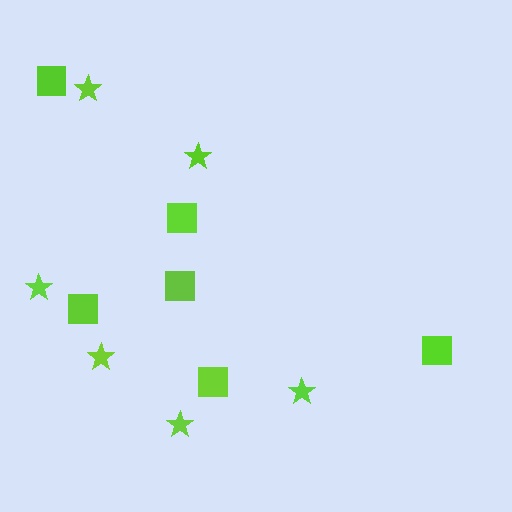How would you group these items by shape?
There are 2 groups: one group of stars (6) and one group of squares (6).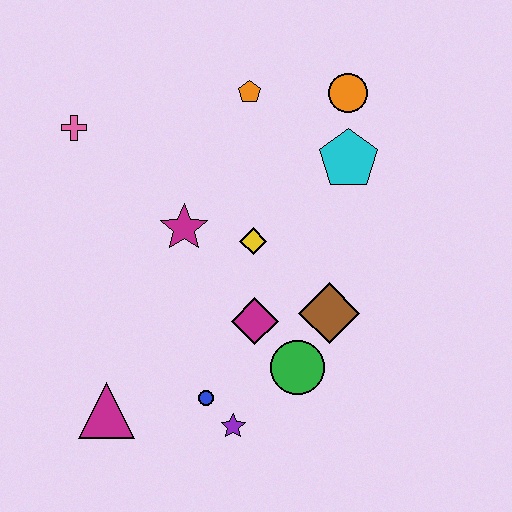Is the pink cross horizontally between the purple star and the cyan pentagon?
No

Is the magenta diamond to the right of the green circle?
No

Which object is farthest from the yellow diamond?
The magenta triangle is farthest from the yellow diamond.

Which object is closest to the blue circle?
The purple star is closest to the blue circle.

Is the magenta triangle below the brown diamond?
Yes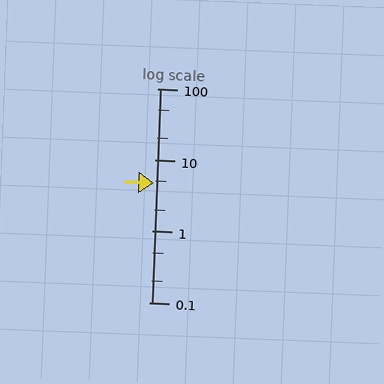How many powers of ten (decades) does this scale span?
The scale spans 3 decades, from 0.1 to 100.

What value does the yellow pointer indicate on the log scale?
The pointer indicates approximately 4.7.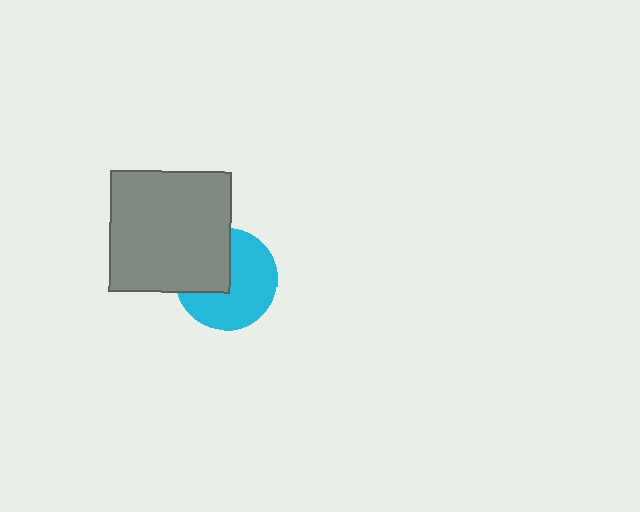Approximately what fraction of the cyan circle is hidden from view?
Roughly 38% of the cyan circle is hidden behind the gray square.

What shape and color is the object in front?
The object in front is a gray square.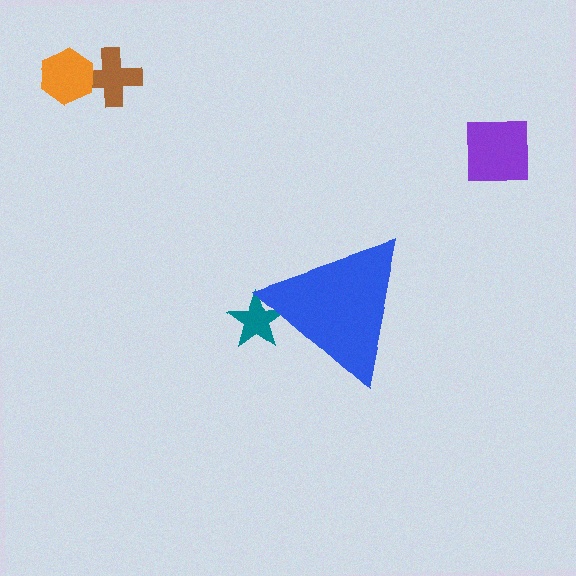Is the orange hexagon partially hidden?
No, the orange hexagon is fully visible.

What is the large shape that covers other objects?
A blue triangle.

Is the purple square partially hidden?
No, the purple square is fully visible.